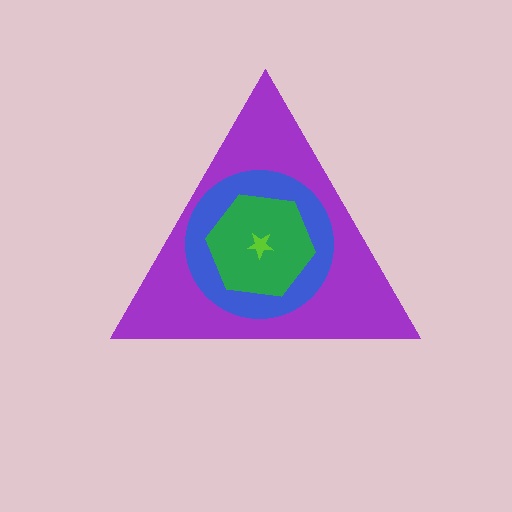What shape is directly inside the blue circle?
The green hexagon.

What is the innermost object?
The lime star.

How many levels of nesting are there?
4.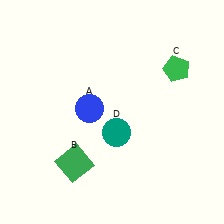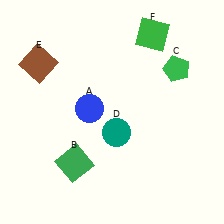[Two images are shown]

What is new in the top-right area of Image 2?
A green square (F) was added in the top-right area of Image 2.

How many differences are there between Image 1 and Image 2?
There are 2 differences between the two images.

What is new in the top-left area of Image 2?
A brown square (E) was added in the top-left area of Image 2.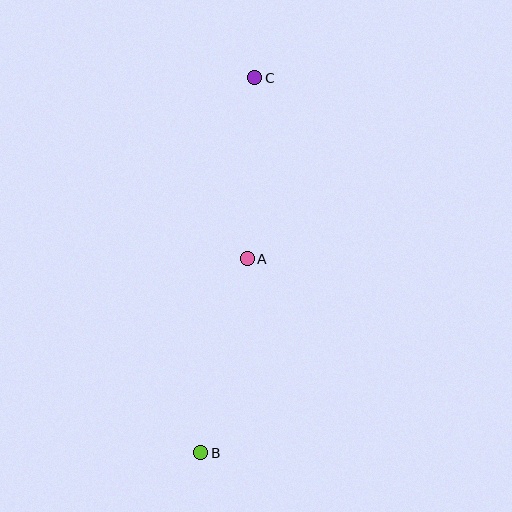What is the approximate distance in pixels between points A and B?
The distance between A and B is approximately 199 pixels.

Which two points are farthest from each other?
Points B and C are farthest from each other.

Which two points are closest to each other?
Points A and C are closest to each other.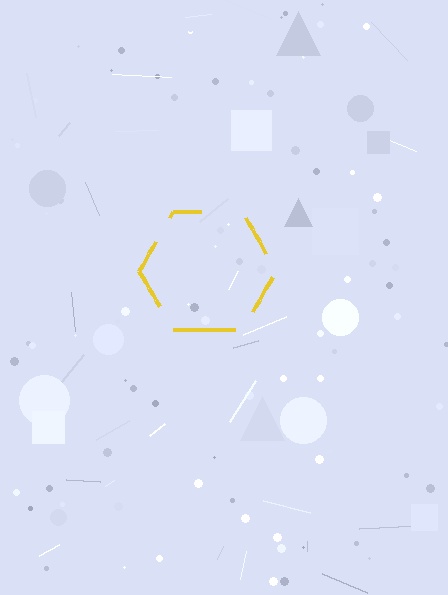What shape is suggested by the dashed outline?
The dashed outline suggests a hexagon.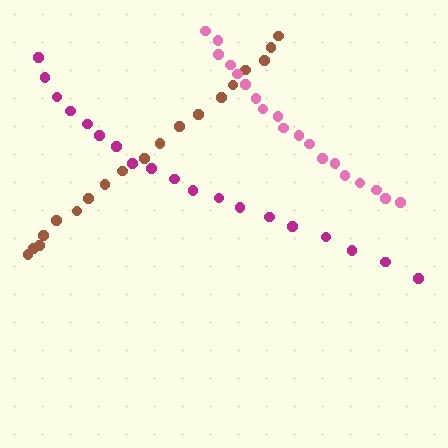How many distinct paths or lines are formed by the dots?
There are 3 distinct paths.